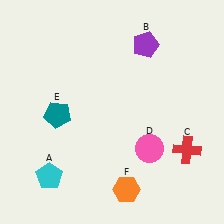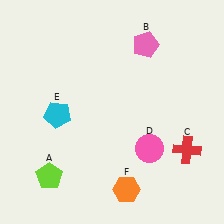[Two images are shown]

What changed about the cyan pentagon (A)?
In Image 1, A is cyan. In Image 2, it changed to lime.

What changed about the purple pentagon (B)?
In Image 1, B is purple. In Image 2, it changed to pink.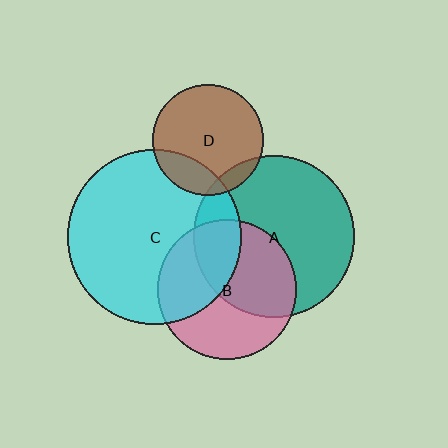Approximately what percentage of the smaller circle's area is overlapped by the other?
Approximately 10%.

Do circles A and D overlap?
Yes.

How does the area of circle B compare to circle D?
Approximately 1.6 times.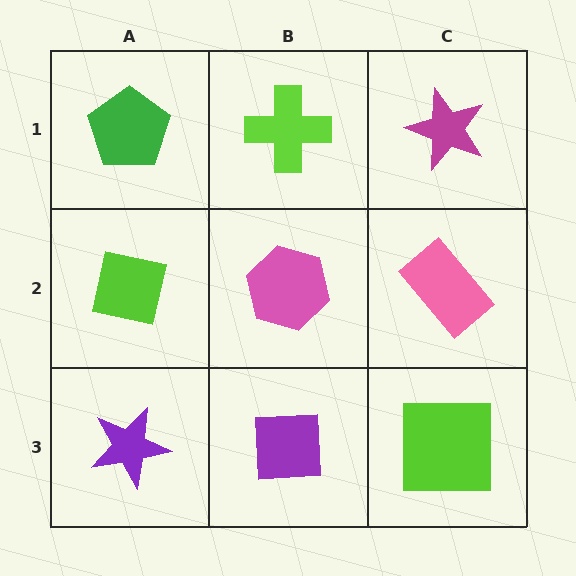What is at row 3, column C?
A lime square.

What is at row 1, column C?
A magenta star.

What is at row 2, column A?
A lime square.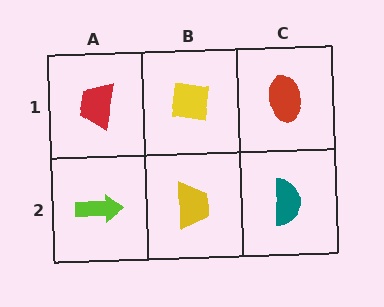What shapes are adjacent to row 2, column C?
A red ellipse (row 1, column C), a yellow trapezoid (row 2, column B).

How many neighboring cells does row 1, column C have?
2.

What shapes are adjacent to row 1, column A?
A lime arrow (row 2, column A), a yellow square (row 1, column B).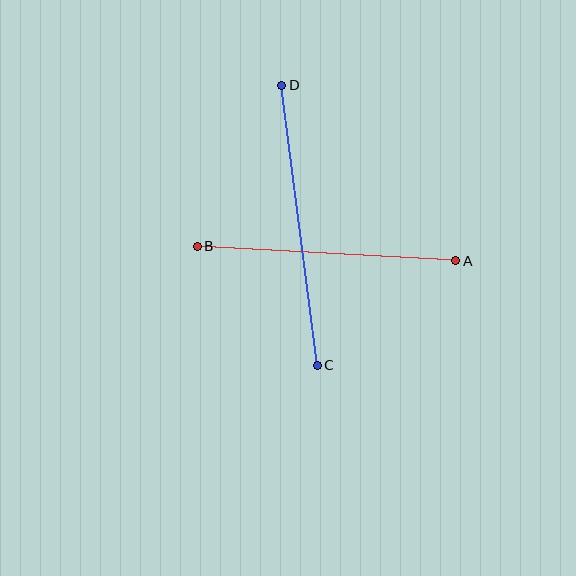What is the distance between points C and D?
The distance is approximately 282 pixels.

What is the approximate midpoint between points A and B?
The midpoint is at approximately (326, 254) pixels.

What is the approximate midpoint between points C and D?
The midpoint is at approximately (300, 225) pixels.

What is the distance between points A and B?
The distance is approximately 259 pixels.